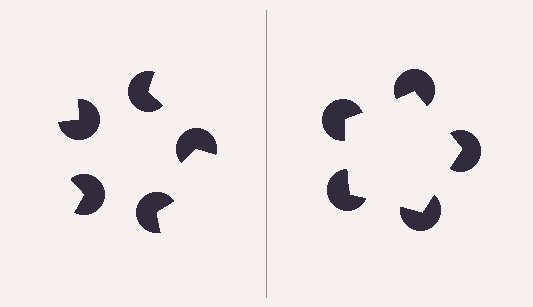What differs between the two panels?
The pac-man discs are positioned identically on both sides; only the wedge orientations differ. On the right they align to a pentagon; on the left they are misaligned.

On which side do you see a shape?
An illusory pentagon appears on the right side. On the left side the wedge cuts are rotated, so no coherent shape forms.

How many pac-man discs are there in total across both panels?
10 — 5 on each side.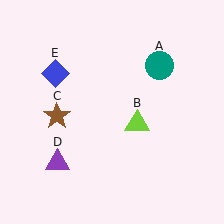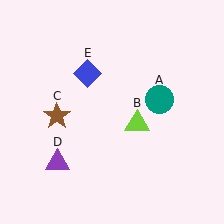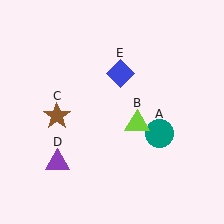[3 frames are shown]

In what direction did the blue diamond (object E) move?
The blue diamond (object E) moved right.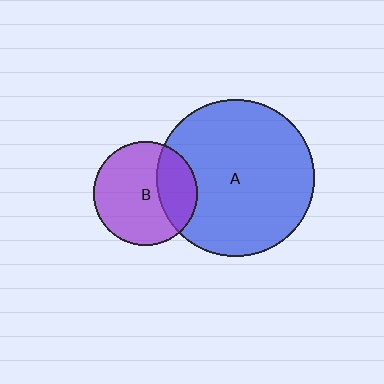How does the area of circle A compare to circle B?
Approximately 2.3 times.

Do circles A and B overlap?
Yes.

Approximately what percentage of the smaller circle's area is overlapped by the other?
Approximately 30%.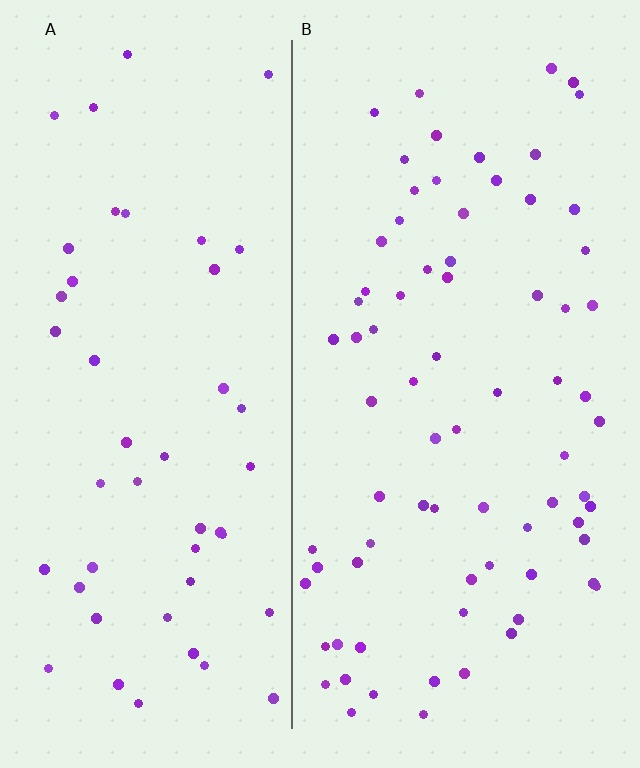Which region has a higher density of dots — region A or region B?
B (the right).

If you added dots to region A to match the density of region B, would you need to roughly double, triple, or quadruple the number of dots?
Approximately double.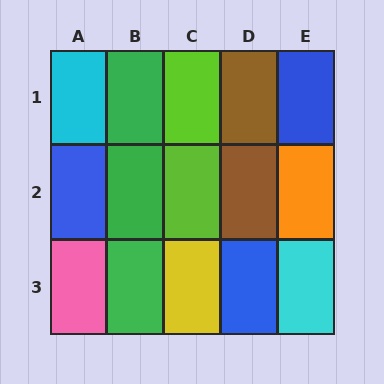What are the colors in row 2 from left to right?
Blue, green, lime, brown, orange.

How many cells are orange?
1 cell is orange.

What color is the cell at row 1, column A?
Cyan.